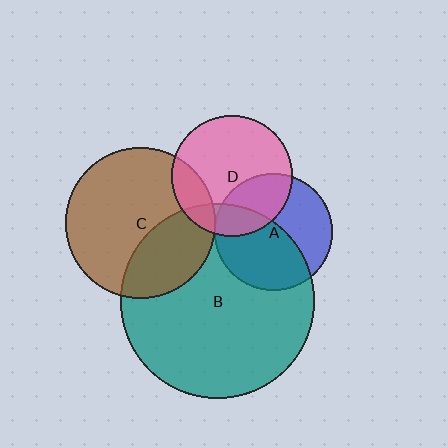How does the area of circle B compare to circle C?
Approximately 1.7 times.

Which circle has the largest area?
Circle B (teal).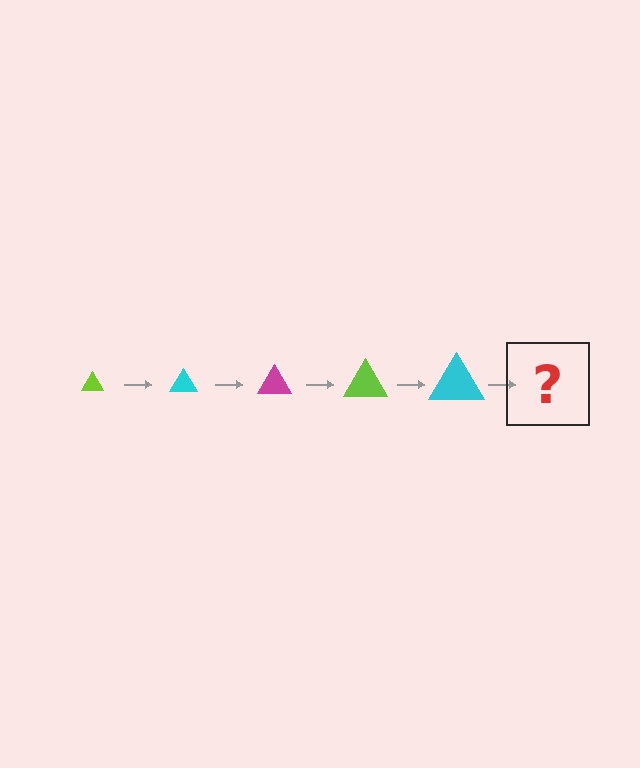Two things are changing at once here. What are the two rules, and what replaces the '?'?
The two rules are that the triangle grows larger each step and the color cycles through lime, cyan, and magenta. The '?' should be a magenta triangle, larger than the previous one.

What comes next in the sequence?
The next element should be a magenta triangle, larger than the previous one.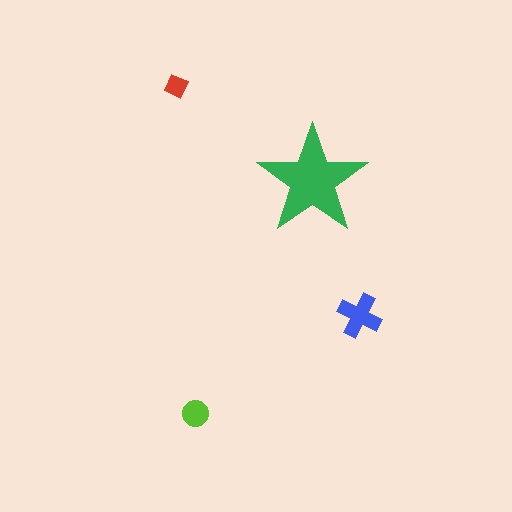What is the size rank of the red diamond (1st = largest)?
4th.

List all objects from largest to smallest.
The green star, the blue cross, the lime circle, the red diamond.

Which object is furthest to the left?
The red diamond is leftmost.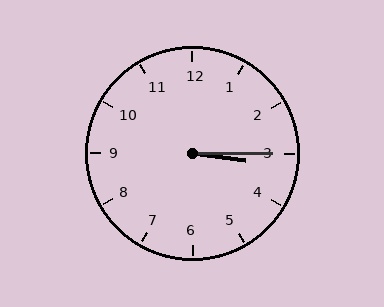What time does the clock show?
3:15.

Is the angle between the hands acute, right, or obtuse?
It is acute.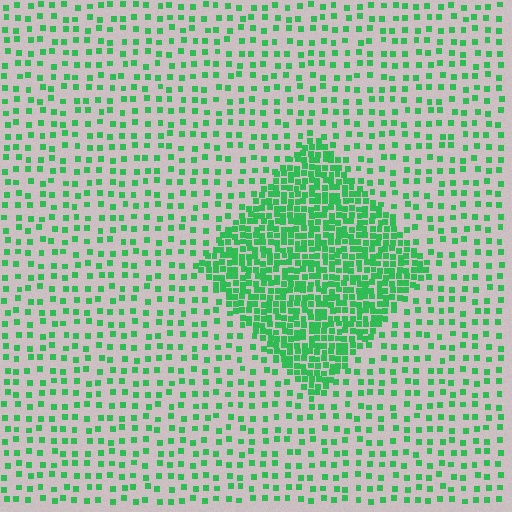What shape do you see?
I see a diamond.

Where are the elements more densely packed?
The elements are more densely packed inside the diamond boundary.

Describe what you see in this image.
The image contains small green elements arranged at two different densities. A diamond-shaped region is visible where the elements are more densely packed than the surrounding area.